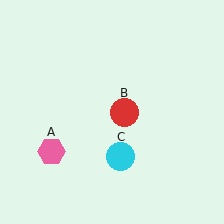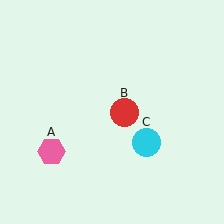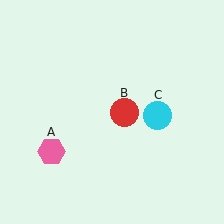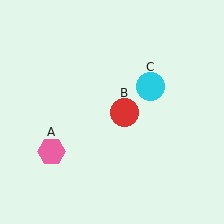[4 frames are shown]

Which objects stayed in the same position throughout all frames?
Pink hexagon (object A) and red circle (object B) remained stationary.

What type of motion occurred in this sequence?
The cyan circle (object C) rotated counterclockwise around the center of the scene.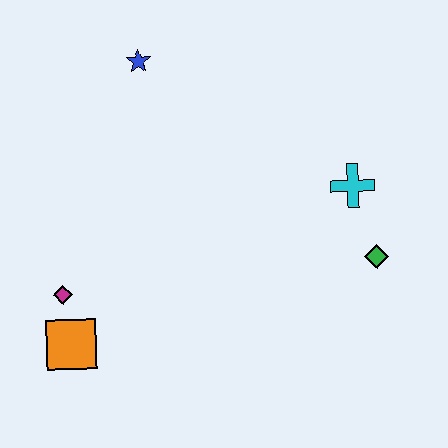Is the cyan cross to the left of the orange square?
No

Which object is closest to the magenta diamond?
The orange square is closest to the magenta diamond.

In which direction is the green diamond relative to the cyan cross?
The green diamond is below the cyan cross.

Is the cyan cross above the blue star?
No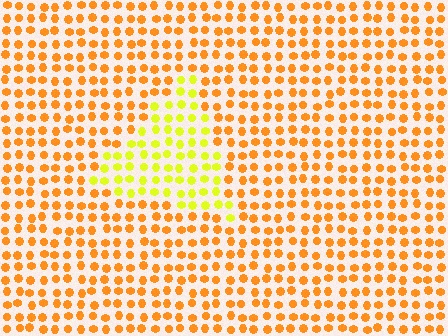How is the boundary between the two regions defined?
The boundary is defined purely by a slight shift in hue (about 38 degrees). Spacing, size, and orientation are identical on both sides.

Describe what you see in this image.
The image is filled with small orange elements in a uniform arrangement. A triangle-shaped region is visible where the elements are tinted to a slightly different hue, forming a subtle color boundary.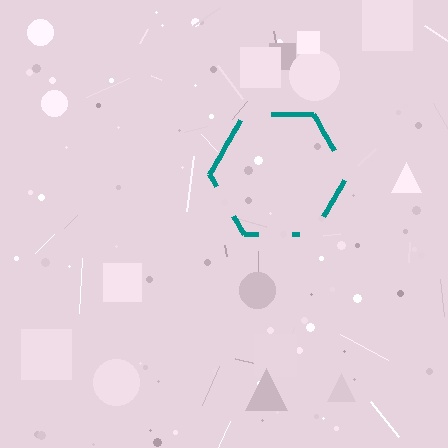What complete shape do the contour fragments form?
The contour fragments form a hexagon.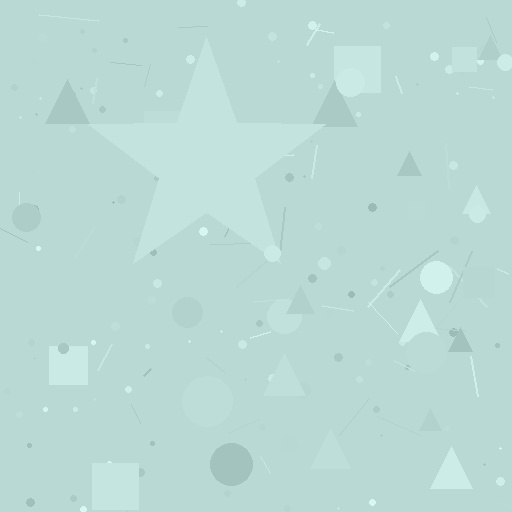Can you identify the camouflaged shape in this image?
The camouflaged shape is a star.